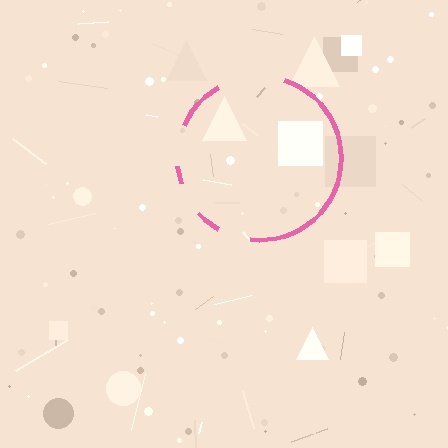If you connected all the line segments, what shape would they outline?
They would outline a circle.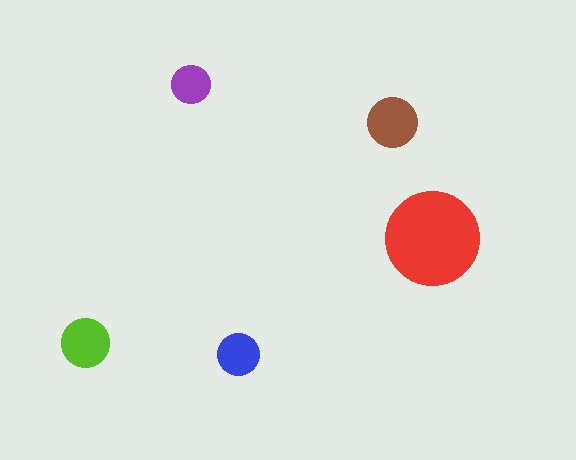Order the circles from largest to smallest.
the red one, the brown one, the lime one, the blue one, the purple one.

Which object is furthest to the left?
The lime circle is leftmost.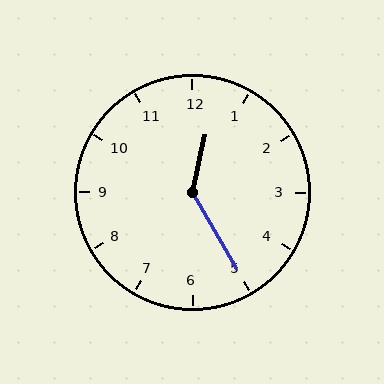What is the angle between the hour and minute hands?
Approximately 138 degrees.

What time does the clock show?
12:25.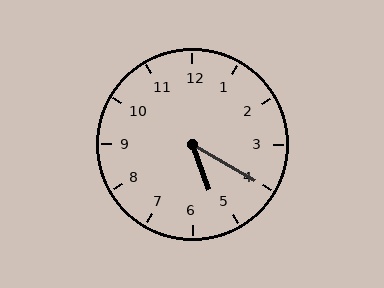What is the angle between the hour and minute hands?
Approximately 40 degrees.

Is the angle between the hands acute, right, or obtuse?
It is acute.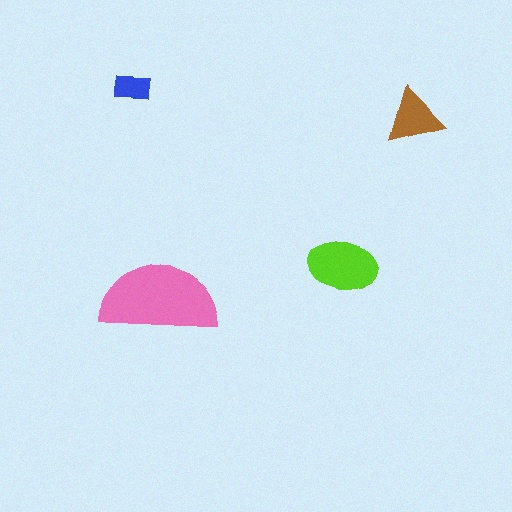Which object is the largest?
The pink semicircle.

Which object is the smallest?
The blue rectangle.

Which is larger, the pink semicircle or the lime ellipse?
The pink semicircle.